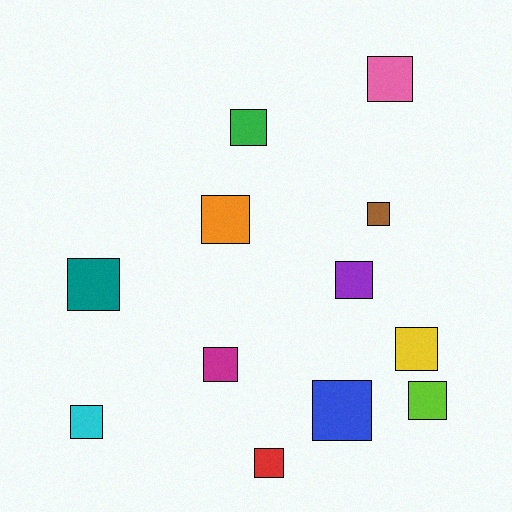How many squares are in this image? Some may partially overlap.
There are 12 squares.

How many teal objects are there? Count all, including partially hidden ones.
There is 1 teal object.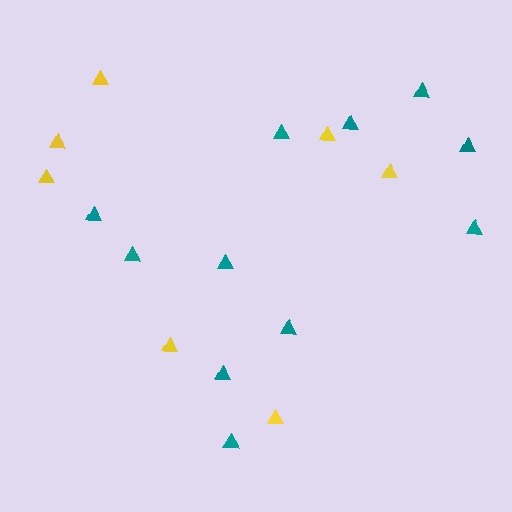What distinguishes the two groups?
There are 2 groups: one group of yellow triangles (7) and one group of teal triangles (11).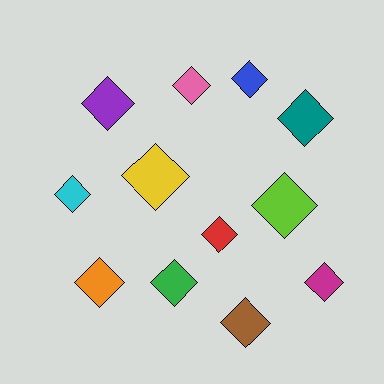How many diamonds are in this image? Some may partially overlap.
There are 12 diamonds.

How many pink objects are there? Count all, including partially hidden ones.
There is 1 pink object.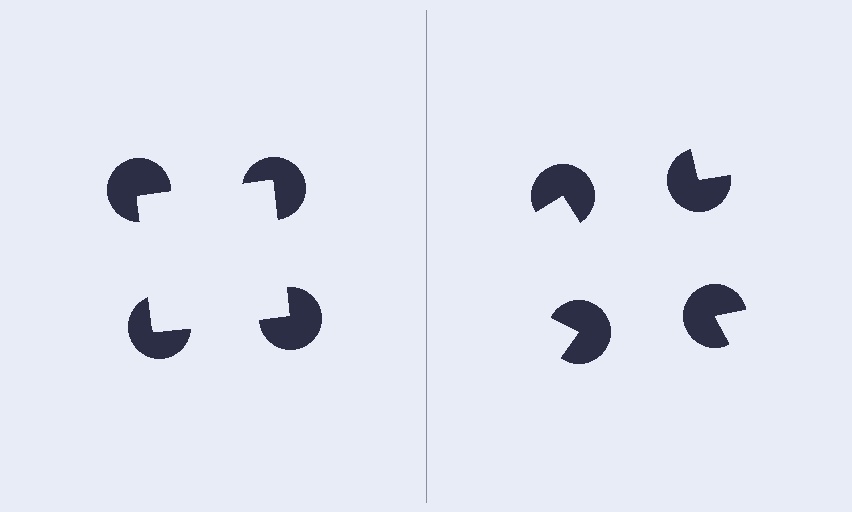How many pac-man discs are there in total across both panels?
8 — 4 on each side.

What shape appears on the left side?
An illusory square.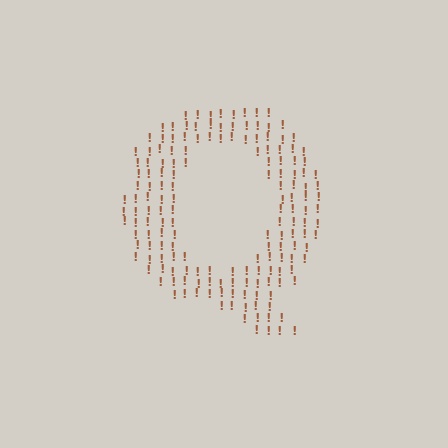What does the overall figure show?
The overall figure shows the letter Q.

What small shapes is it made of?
It is made of small exclamation marks.